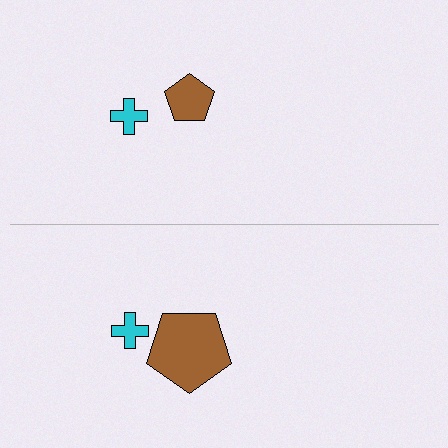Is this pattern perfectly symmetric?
No, the pattern is not perfectly symmetric. The brown pentagon on the bottom side has a different size than its mirror counterpart.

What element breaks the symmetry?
The brown pentagon on the bottom side has a different size than its mirror counterpart.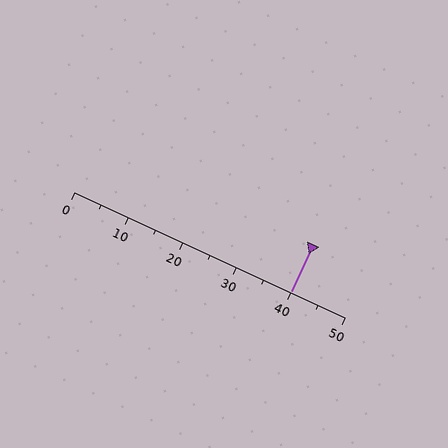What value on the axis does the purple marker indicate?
The marker indicates approximately 40.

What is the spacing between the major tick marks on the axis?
The major ticks are spaced 10 apart.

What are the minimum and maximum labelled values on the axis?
The axis runs from 0 to 50.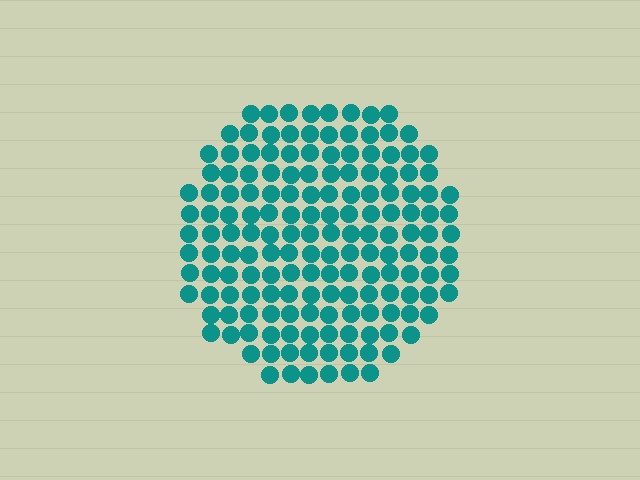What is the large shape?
The large shape is a circle.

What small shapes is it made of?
It is made of small circles.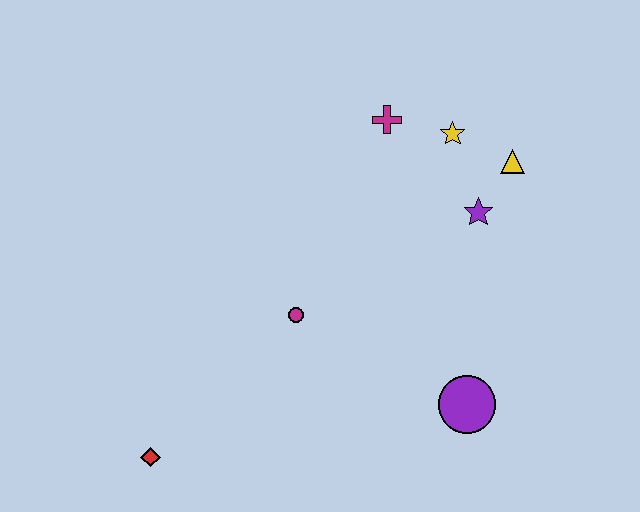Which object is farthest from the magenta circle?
The yellow triangle is farthest from the magenta circle.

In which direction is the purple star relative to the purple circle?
The purple star is above the purple circle.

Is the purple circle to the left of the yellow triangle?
Yes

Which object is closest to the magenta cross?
The yellow star is closest to the magenta cross.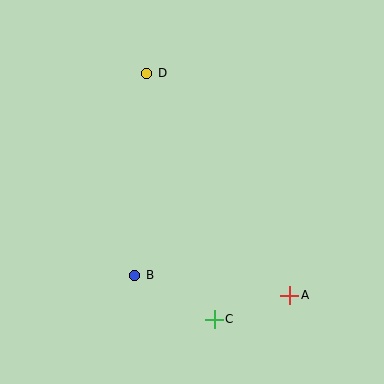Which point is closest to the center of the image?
Point B at (135, 275) is closest to the center.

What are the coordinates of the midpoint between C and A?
The midpoint between C and A is at (252, 307).